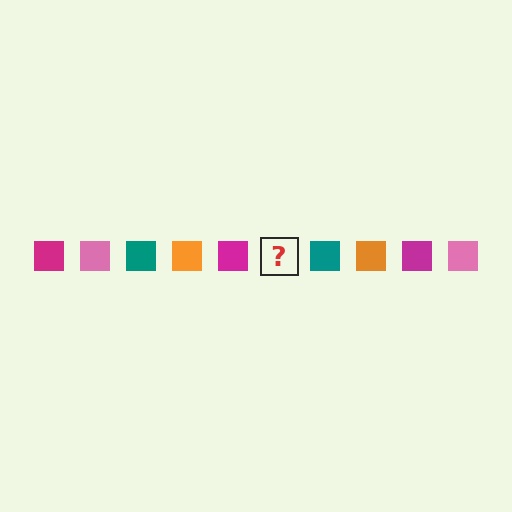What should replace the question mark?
The question mark should be replaced with a pink square.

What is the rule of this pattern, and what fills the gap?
The rule is that the pattern cycles through magenta, pink, teal, orange squares. The gap should be filled with a pink square.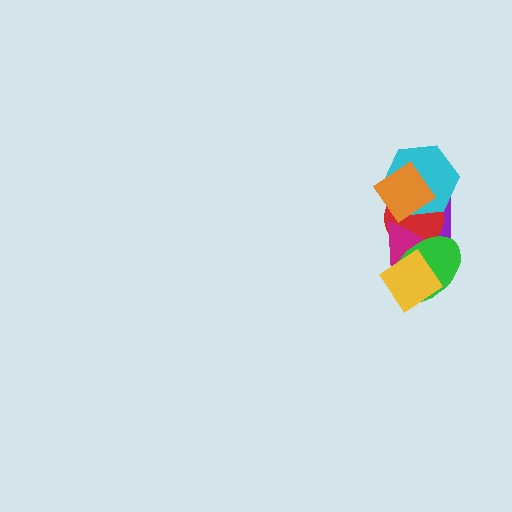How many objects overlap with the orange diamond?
4 objects overlap with the orange diamond.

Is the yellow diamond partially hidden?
No, no other shape covers it.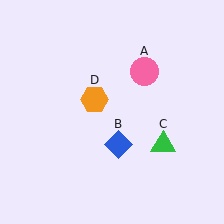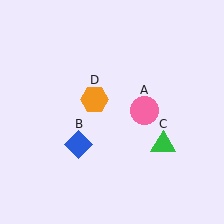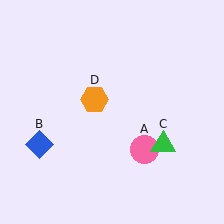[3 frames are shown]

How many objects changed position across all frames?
2 objects changed position: pink circle (object A), blue diamond (object B).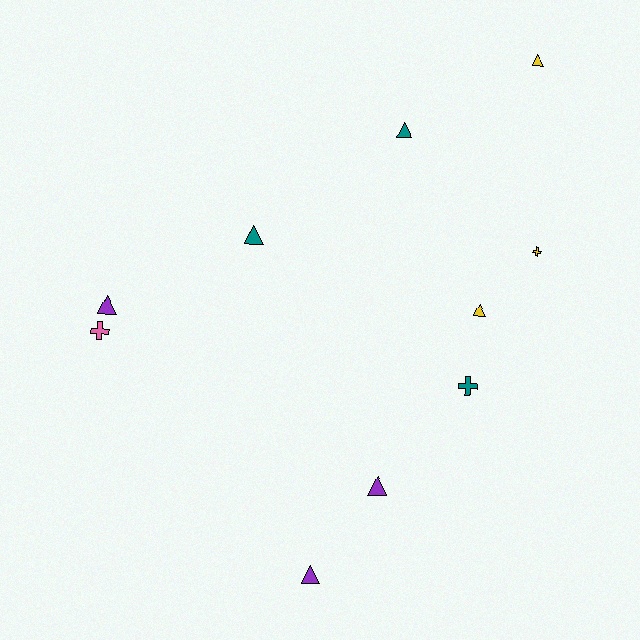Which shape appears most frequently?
Triangle, with 7 objects.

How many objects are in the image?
There are 10 objects.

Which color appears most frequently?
Purple, with 3 objects.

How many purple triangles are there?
There are 3 purple triangles.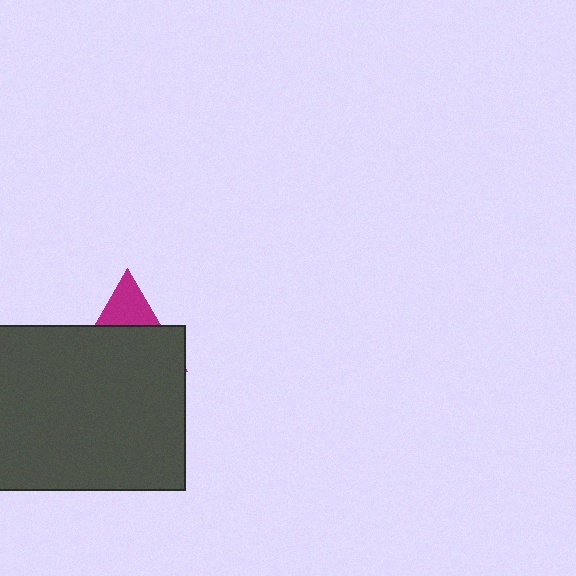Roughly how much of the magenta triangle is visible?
A small part of it is visible (roughly 31%).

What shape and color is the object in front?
The object in front is a dark gray rectangle.